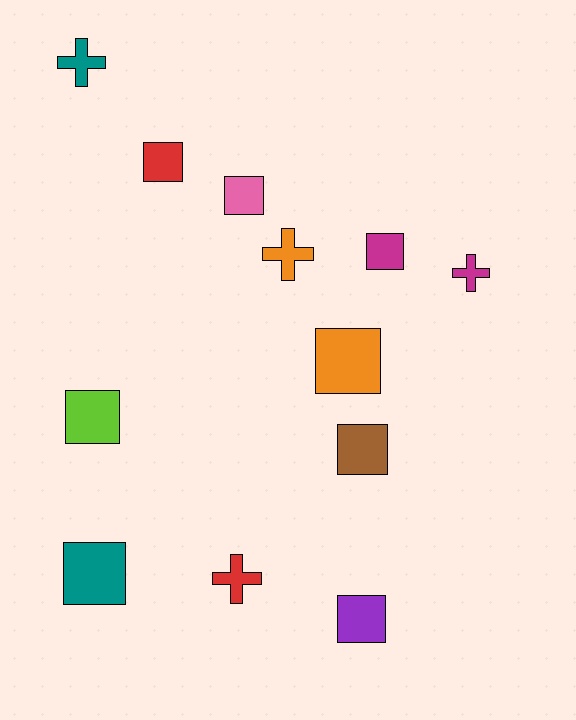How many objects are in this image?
There are 12 objects.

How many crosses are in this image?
There are 4 crosses.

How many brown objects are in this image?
There is 1 brown object.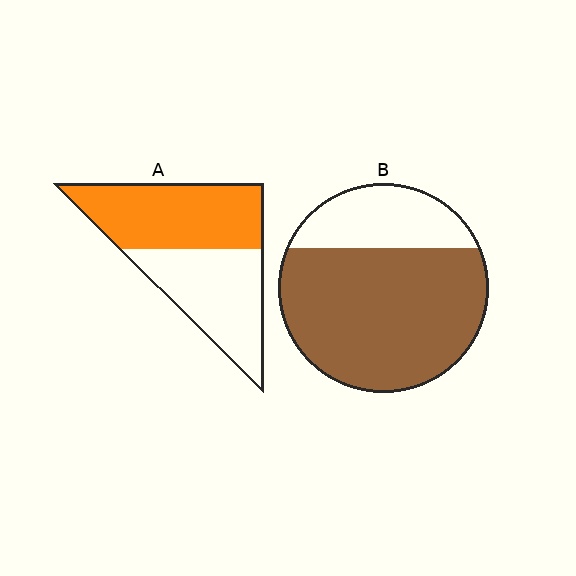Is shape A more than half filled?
Roughly half.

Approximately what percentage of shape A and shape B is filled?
A is approximately 55% and B is approximately 75%.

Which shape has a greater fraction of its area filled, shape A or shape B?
Shape B.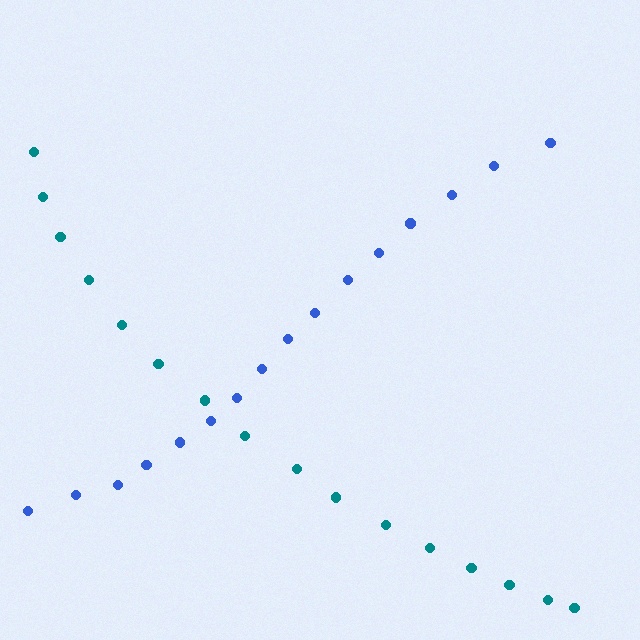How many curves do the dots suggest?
There are 2 distinct paths.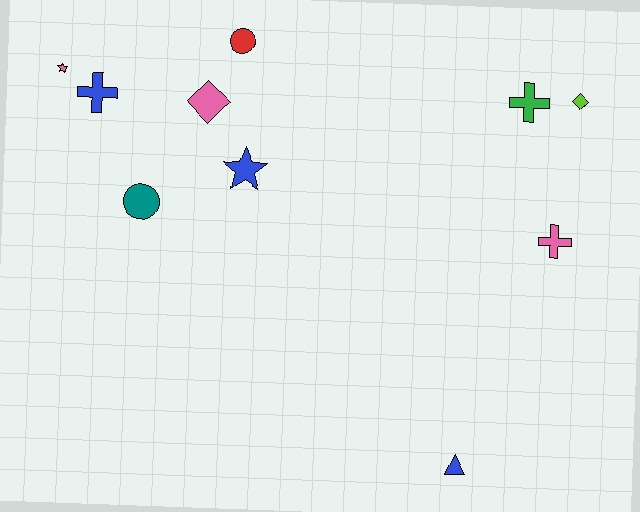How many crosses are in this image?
There are 3 crosses.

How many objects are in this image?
There are 10 objects.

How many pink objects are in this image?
There are 3 pink objects.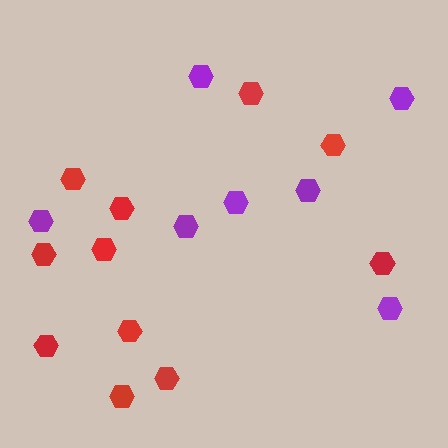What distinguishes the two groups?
There are 2 groups: one group of red hexagons (11) and one group of purple hexagons (7).